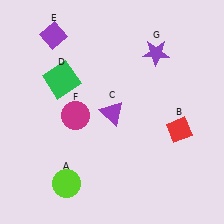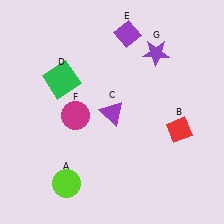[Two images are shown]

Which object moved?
The purple diamond (E) moved right.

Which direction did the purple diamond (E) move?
The purple diamond (E) moved right.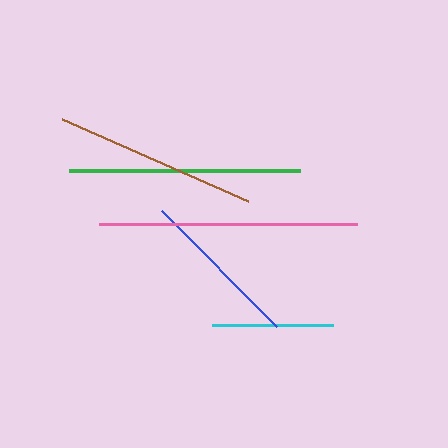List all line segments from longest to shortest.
From longest to shortest: pink, green, brown, blue, cyan.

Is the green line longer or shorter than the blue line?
The green line is longer than the blue line.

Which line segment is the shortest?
The cyan line is the shortest at approximately 121 pixels.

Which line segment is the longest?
The pink line is the longest at approximately 259 pixels.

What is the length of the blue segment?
The blue segment is approximately 164 pixels long.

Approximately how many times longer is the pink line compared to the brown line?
The pink line is approximately 1.3 times the length of the brown line.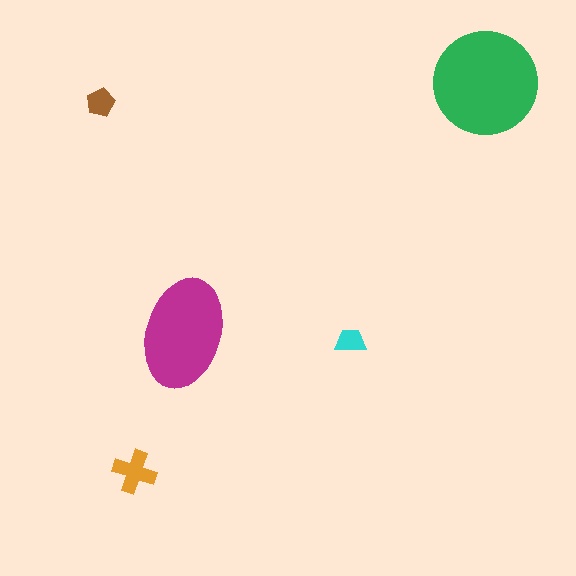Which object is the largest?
The green circle.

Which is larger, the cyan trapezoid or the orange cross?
The orange cross.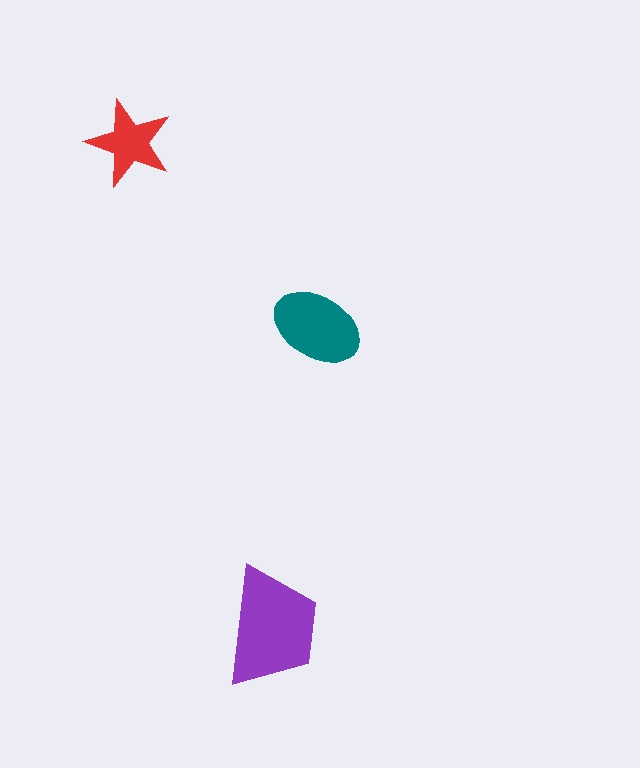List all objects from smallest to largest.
The red star, the teal ellipse, the purple trapezoid.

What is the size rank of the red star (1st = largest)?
3rd.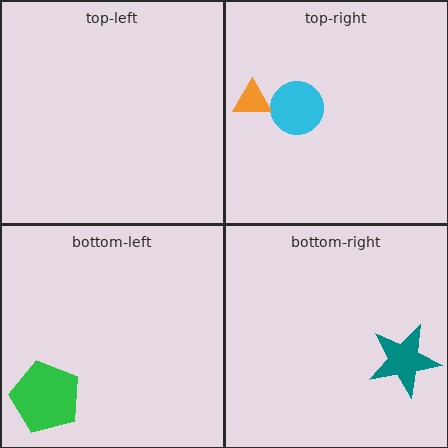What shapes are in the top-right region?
The cyan circle, the orange triangle.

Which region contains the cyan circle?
The top-right region.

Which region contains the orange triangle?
The top-right region.